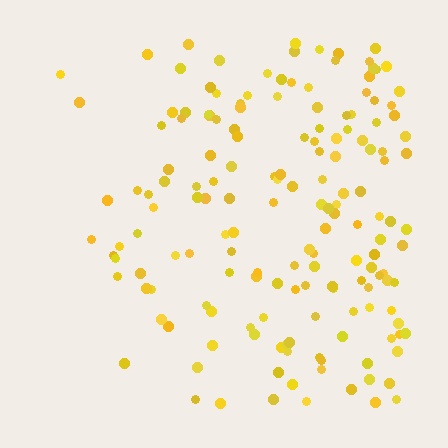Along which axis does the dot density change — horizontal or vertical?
Horizontal.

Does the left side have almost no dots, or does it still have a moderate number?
Still a moderate number, just noticeably fewer than the right.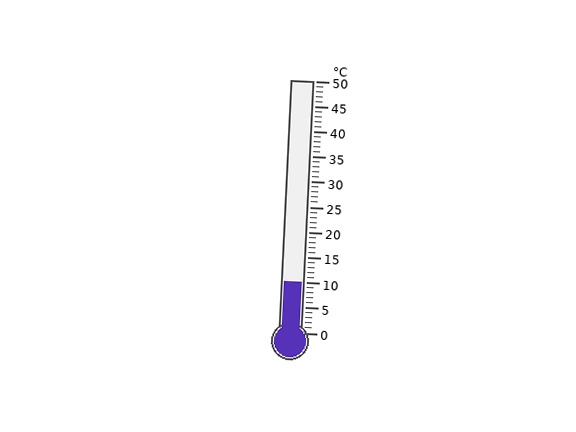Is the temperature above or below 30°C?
The temperature is below 30°C.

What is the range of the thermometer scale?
The thermometer scale ranges from 0°C to 50°C.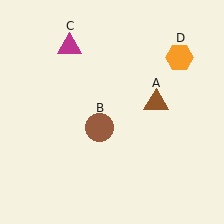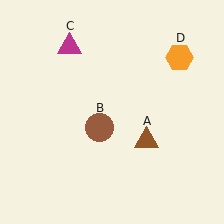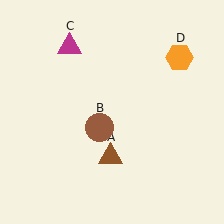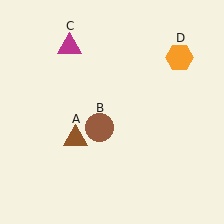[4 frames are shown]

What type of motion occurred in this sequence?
The brown triangle (object A) rotated clockwise around the center of the scene.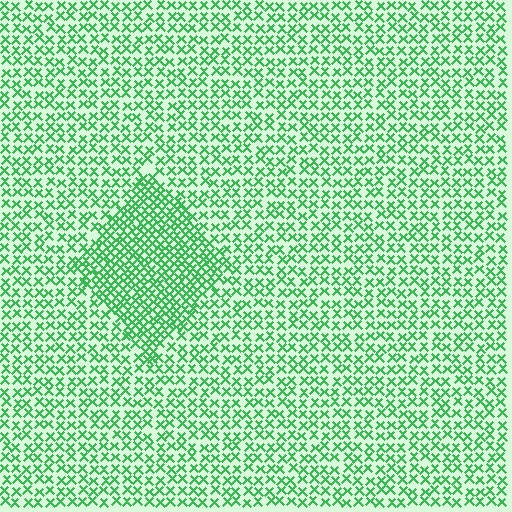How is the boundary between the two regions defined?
The boundary is defined by a change in element density (approximately 1.8x ratio). All elements are the same color, size, and shape.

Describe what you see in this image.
The image contains small green elements arranged at two different densities. A diamond-shaped region is visible where the elements are more densely packed than the surrounding area.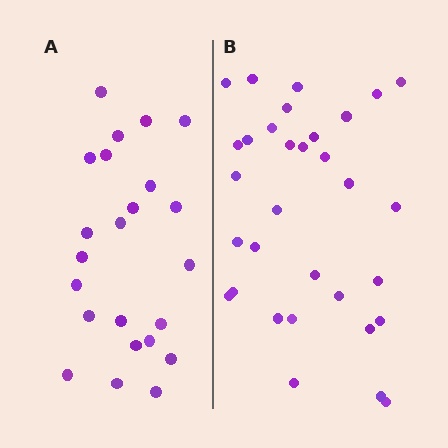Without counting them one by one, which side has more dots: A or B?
Region B (the right region) has more dots.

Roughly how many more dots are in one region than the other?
Region B has roughly 8 or so more dots than region A.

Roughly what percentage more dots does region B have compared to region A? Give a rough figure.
About 40% more.